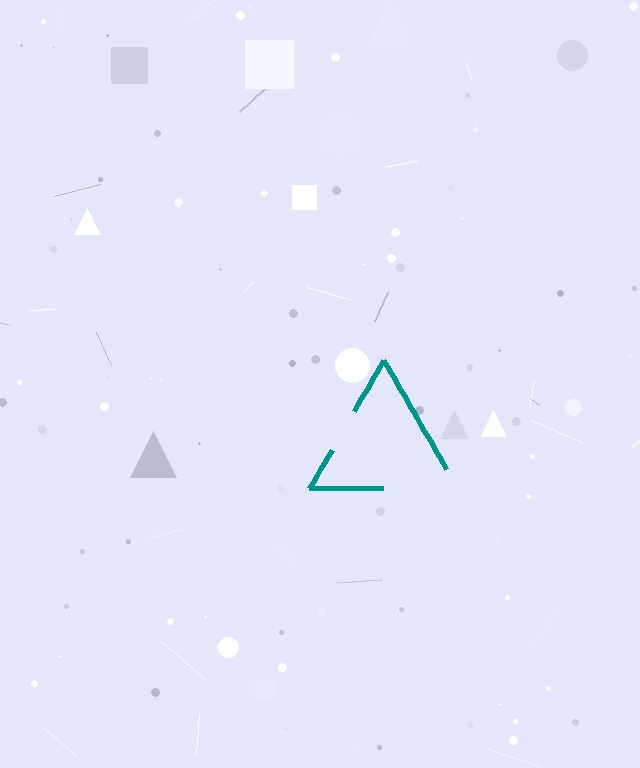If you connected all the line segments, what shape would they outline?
They would outline a triangle.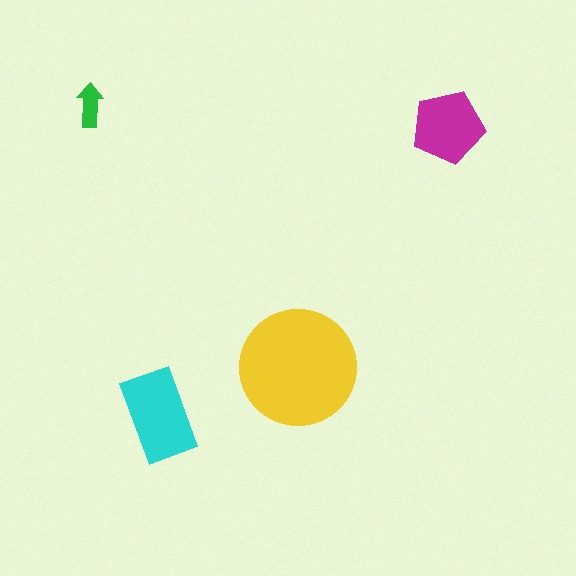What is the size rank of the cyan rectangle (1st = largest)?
2nd.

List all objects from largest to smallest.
The yellow circle, the cyan rectangle, the magenta pentagon, the green arrow.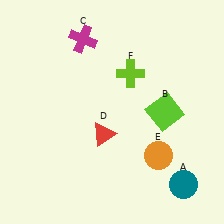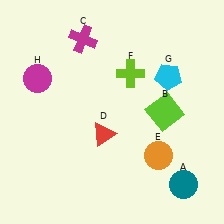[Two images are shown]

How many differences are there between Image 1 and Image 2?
There are 2 differences between the two images.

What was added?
A cyan pentagon (G), a magenta circle (H) were added in Image 2.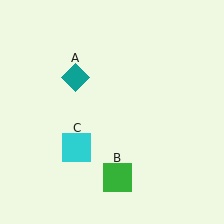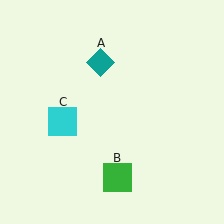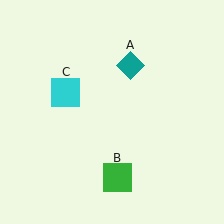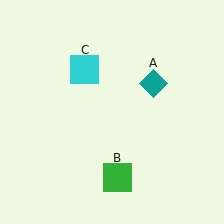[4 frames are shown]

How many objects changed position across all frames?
2 objects changed position: teal diamond (object A), cyan square (object C).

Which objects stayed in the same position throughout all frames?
Green square (object B) remained stationary.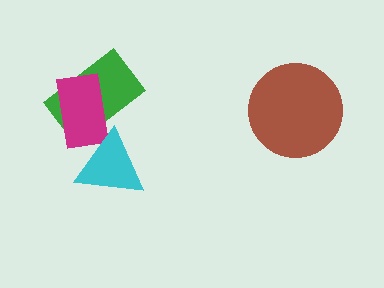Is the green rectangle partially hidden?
Yes, it is partially covered by another shape.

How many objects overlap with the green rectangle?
2 objects overlap with the green rectangle.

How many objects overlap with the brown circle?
0 objects overlap with the brown circle.